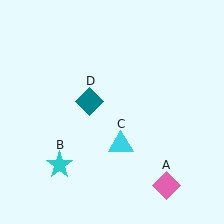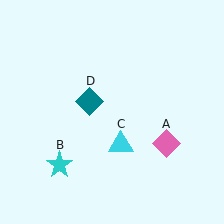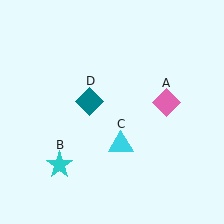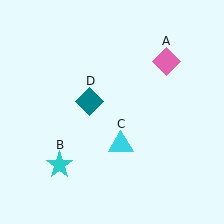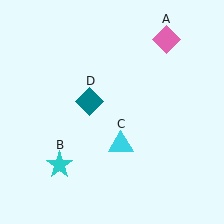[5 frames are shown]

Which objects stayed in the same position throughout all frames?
Cyan star (object B) and cyan triangle (object C) and teal diamond (object D) remained stationary.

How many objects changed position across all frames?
1 object changed position: pink diamond (object A).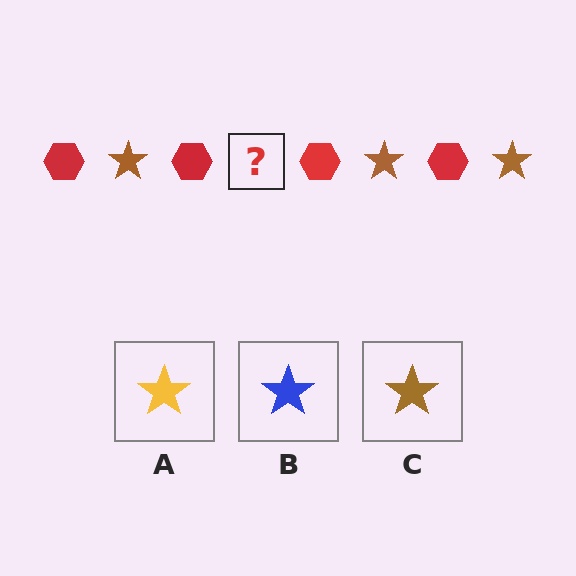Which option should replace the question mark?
Option C.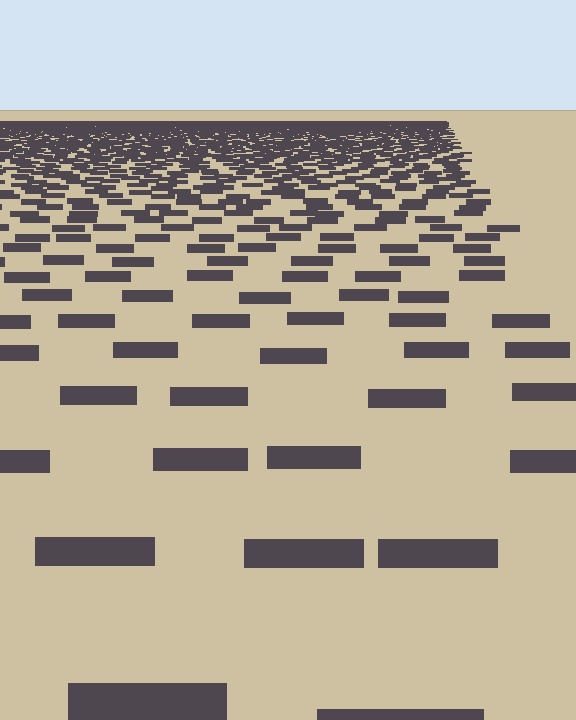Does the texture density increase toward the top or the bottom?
Density increases toward the top.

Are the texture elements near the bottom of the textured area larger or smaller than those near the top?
Larger. Near the bottom, elements are closer to the viewer and appear at a bigger on-screen size.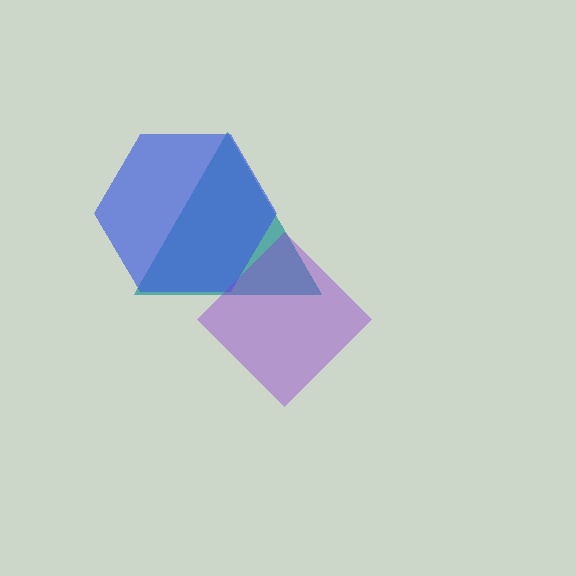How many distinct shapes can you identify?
There are 3 distinct shapes: a teal triangle, a blue hexagon, a purple diamond.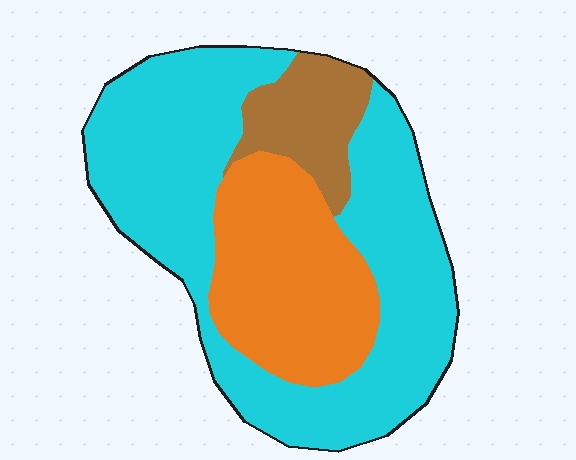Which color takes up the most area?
Cyan, at roughly 60%.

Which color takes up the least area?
Brown, at roughly 10%.